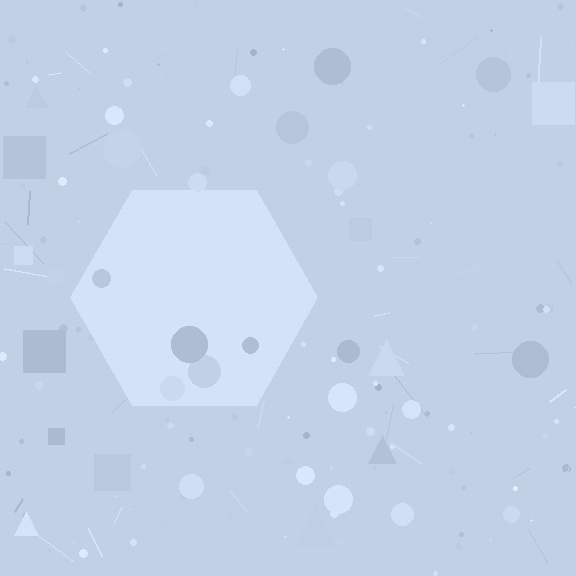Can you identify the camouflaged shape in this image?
The camouflaged shape is a hexagon.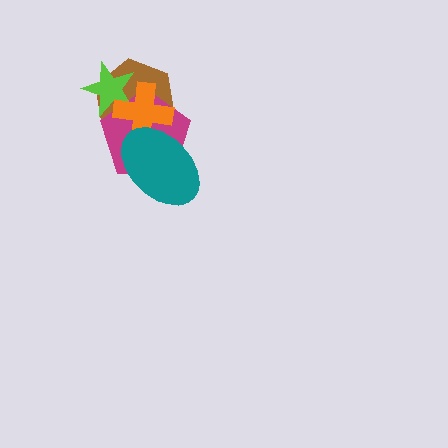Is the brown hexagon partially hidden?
Yes, it is partially covered by another shape.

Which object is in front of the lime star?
The orange cross is in front of the lime star.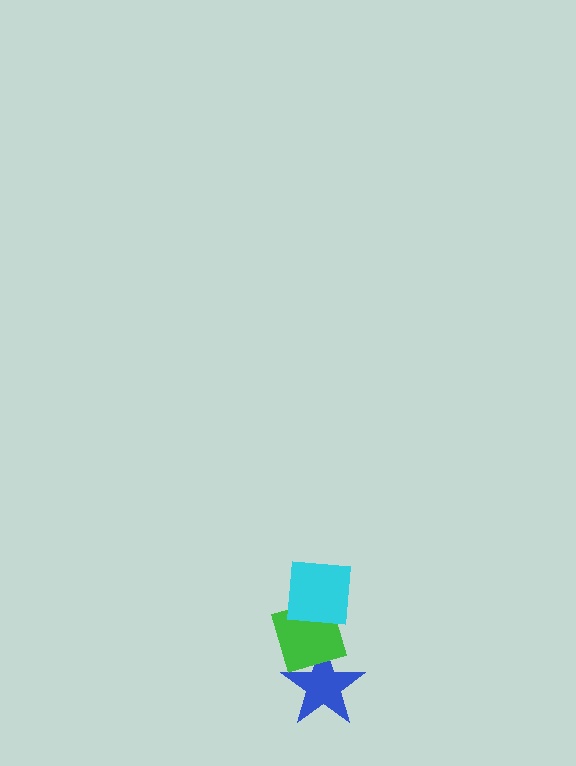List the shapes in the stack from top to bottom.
From top to bottom: the cyan square, the green diamond, the blue star.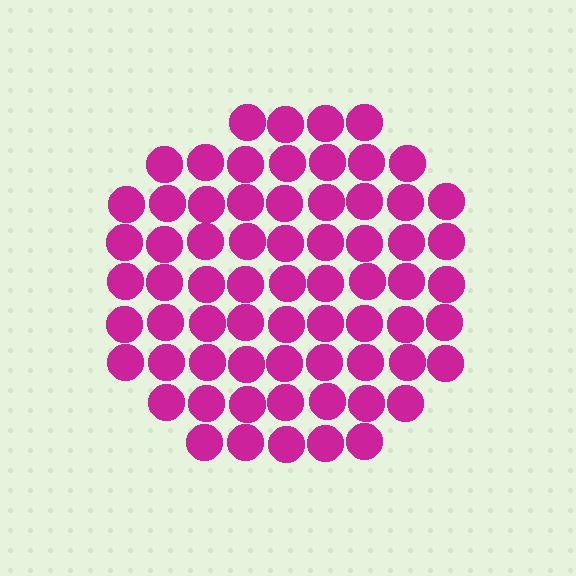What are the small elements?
The small elements are circles.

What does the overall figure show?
The overall figure shows a circle.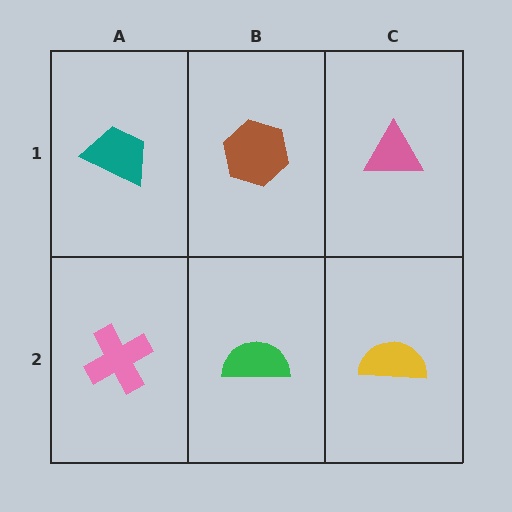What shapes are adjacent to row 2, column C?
A pink triangle (row 1, column C), a green semicircle (row 2, column B).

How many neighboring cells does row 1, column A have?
2.